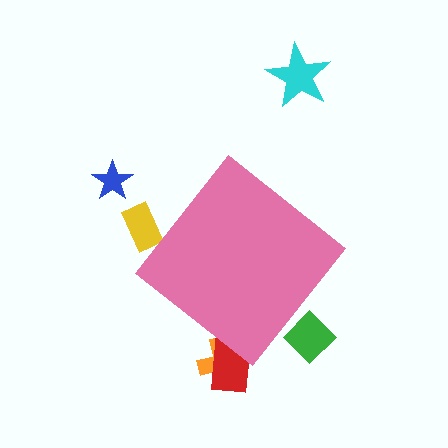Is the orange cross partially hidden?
Yes, the orange cross is partially hidden behind the pink diamond.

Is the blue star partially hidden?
No, the blue star is fully visible.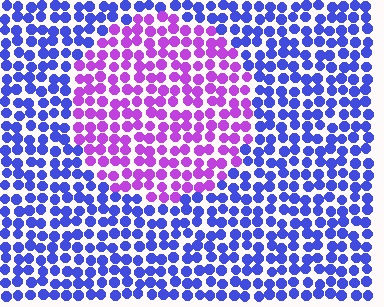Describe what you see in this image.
The image is filled with small blue elements in a uniform arrangement. A circle-shaped region is visible where the elements are tinted to a slightly different hue, forming a subtle color boundary.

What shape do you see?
I see a circle.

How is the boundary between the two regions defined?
The boundary is defined purely by a slight shift in hue (about 53 degrees). Spacing, size, and orientation are identical on both sides.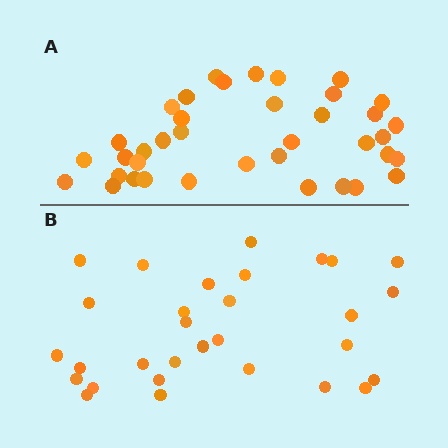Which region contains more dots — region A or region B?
Region A (the top region) has more dots.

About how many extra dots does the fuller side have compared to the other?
Region A has roughly 8 or so more dots than region B.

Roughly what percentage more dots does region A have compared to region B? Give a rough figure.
About 25% more.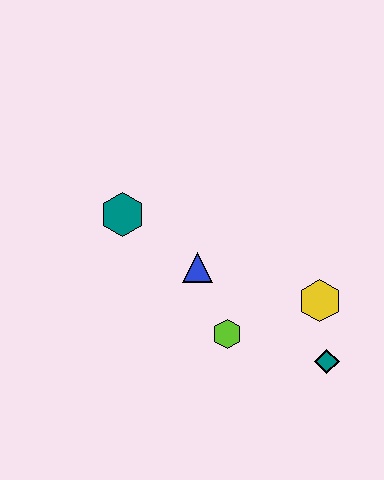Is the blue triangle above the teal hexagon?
No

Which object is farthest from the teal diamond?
The teal hexagon is farthest from the teal diamond.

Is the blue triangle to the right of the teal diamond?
No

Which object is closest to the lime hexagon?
The blue triangle is closest to the lime hexagon.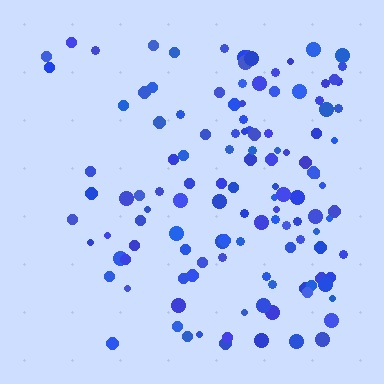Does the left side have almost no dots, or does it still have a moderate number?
Still a moderate number, just noticeably fewer than the right.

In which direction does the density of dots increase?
From left to right, with the right side densest.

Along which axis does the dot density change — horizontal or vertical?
Horizontal.